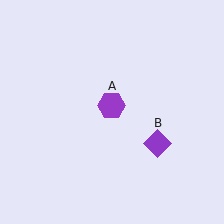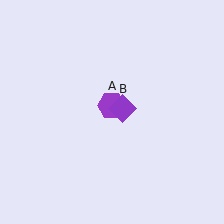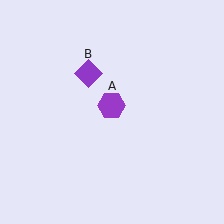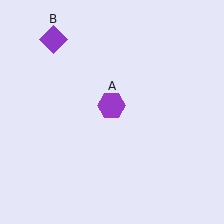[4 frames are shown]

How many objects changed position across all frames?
1 object changed position: purple diamond (object B).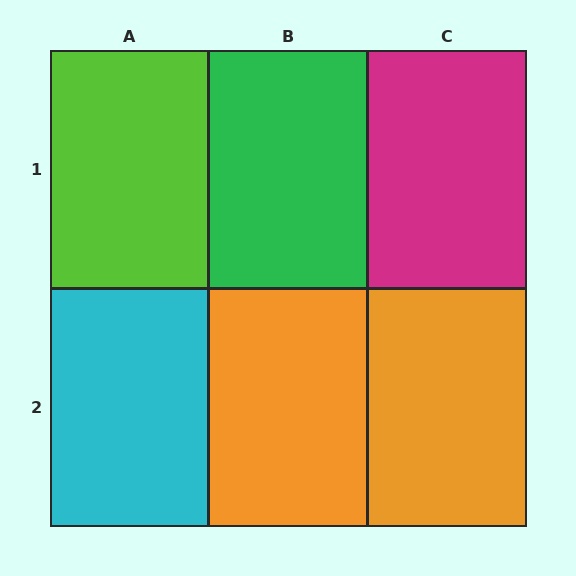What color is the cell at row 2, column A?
Cyan.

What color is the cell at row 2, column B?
Orange.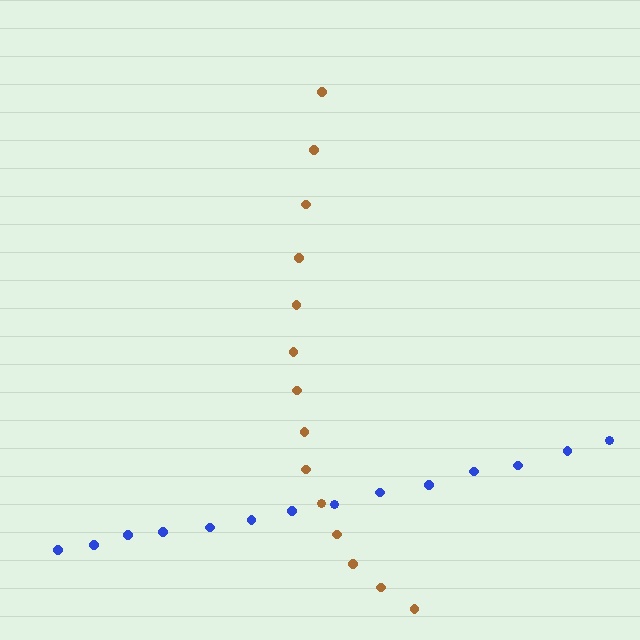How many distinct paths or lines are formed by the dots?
There are 2 distinct paths.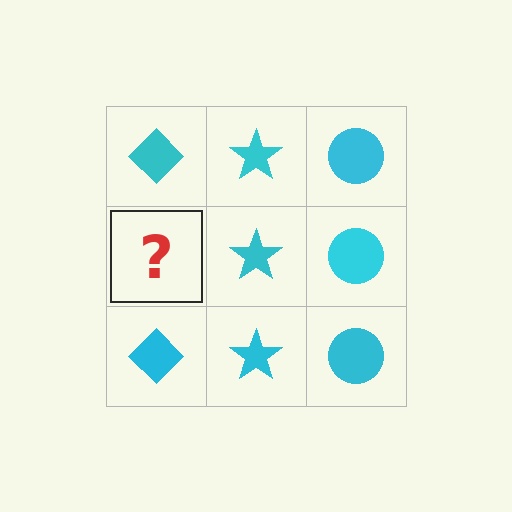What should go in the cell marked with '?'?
The missing cell should contain a cyan diamond.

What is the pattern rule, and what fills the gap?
The rule is that each column has a consistent shape. The gap should be filled with a cyan diamond.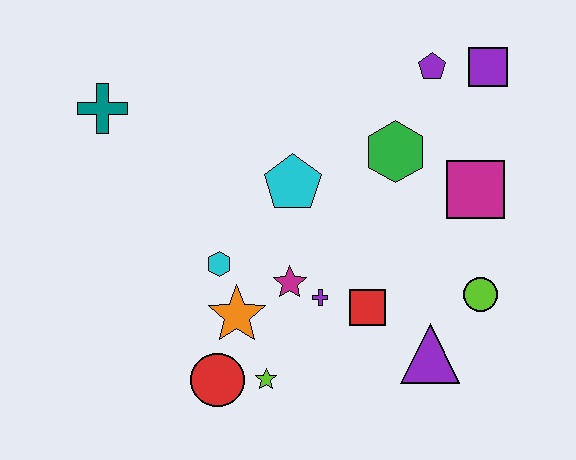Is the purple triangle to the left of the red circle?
No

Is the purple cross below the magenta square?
Yes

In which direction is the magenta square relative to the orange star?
The magenta square is to the right of the orange star.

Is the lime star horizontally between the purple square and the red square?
No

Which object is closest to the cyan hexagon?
The orange star is closest to the cyan hexagon.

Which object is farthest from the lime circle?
The teal cross is farthest from the lime circle.